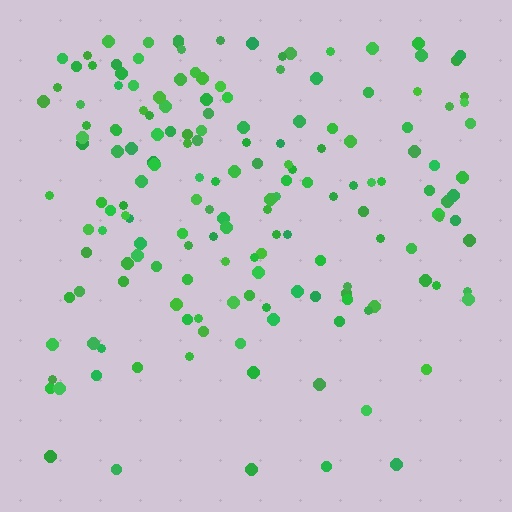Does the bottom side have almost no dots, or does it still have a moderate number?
Still a moderate number, just noticeably fewer than the top.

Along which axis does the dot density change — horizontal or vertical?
Vertical.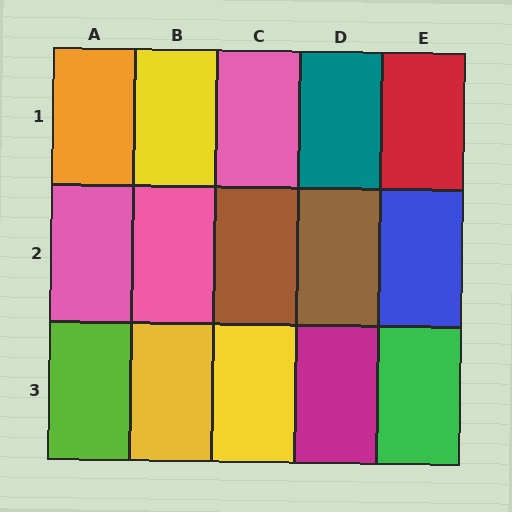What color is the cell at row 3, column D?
Magenta.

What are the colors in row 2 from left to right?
Pink, pink, brown, brown, blue.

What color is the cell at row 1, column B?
Yellow.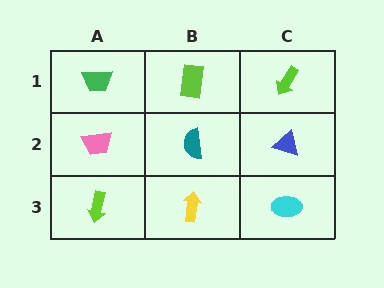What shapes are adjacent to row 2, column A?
A green trapezoid (row 1, column A), a lime arrow (row 3, column A), a teal semicircle (row 2, column B).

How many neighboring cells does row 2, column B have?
4.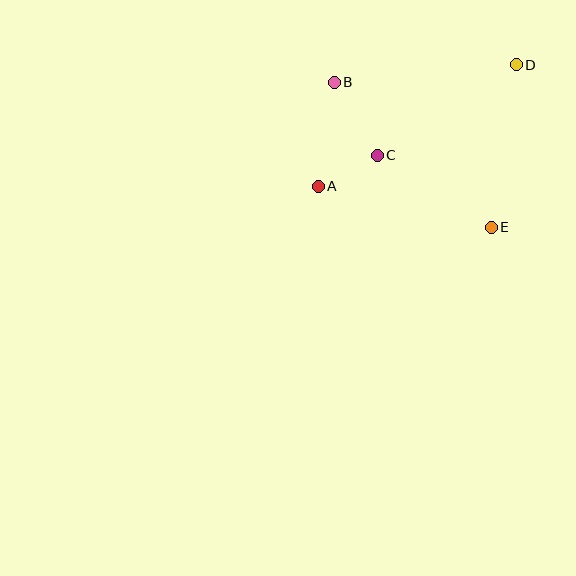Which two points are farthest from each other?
Points A and D are farthest from each other.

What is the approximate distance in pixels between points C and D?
The distance between C and D is approximately 165 pixels.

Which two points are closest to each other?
Points A and C are closest to each other.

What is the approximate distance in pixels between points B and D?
The distance between B and D is approximately 182 pixels.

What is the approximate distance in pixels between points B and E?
The distance between B and E is approximately 214 pixels.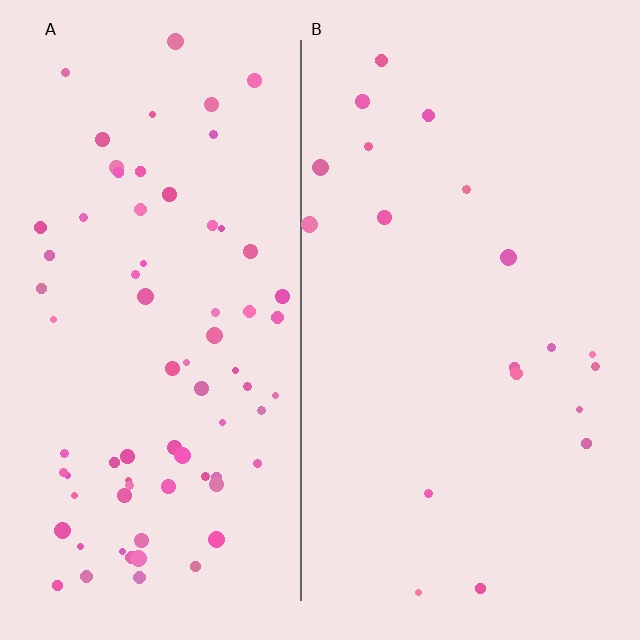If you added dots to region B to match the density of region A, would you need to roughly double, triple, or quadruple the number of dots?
Approximately quadruple.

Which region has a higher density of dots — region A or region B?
A (the left).